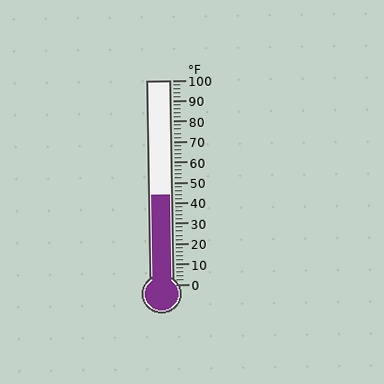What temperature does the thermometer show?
The thermometer shows approximately 44°F.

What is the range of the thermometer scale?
The thermometer scale ranges from 0°F to 100°F.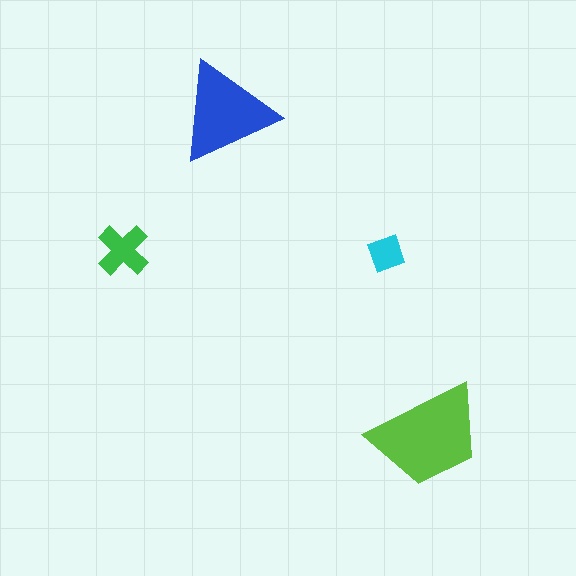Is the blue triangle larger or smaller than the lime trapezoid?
Smaller.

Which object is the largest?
The lime trapezoid.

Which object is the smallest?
The cyan diamond.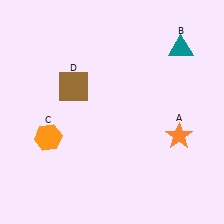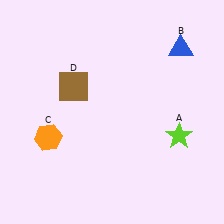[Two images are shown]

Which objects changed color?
A changed from orange to lime. B changed from teal to blue.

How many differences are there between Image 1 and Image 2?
There are 2 differences between the two images.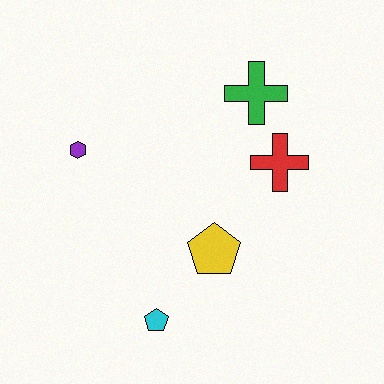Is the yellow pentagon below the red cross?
Yes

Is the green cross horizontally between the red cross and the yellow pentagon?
Yes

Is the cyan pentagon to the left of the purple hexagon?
No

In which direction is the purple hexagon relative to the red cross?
The purple hexagon is to the left of the red cross.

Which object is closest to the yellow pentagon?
The cyan pentagon is closest to the yellow pentagon.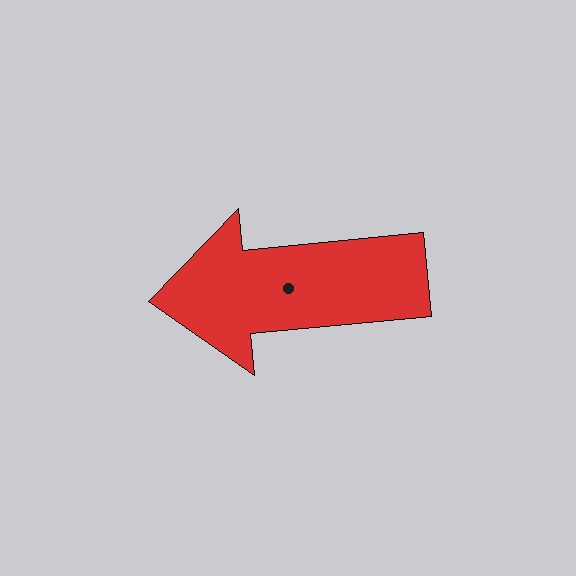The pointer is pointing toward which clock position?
Roughly 9 o'clock.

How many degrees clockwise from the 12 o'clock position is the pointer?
Approximately 265 degrees.